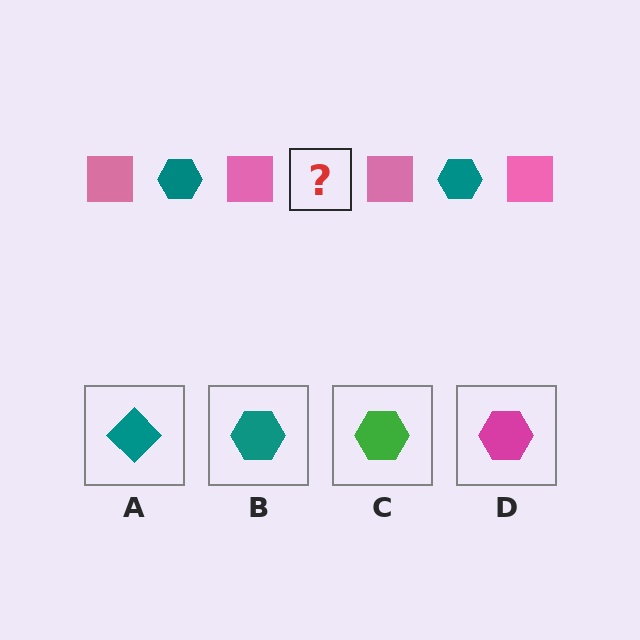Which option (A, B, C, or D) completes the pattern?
B.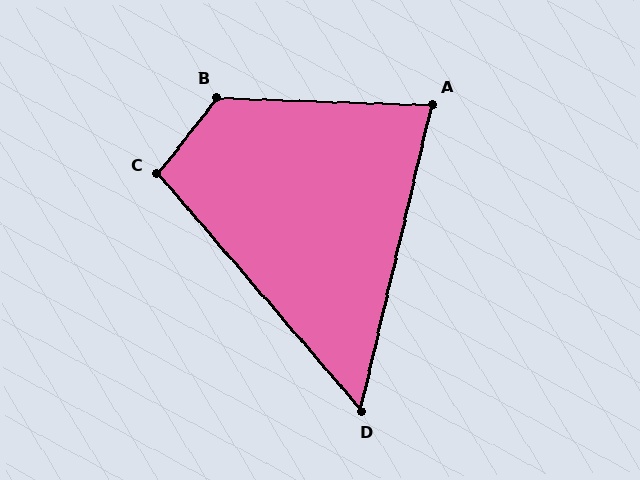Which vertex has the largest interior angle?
B, at approximately 126 degrees.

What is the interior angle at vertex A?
Approximately 79 degrees (acute).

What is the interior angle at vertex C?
Approximately 101 degrees (obtuse).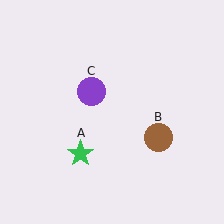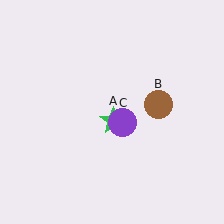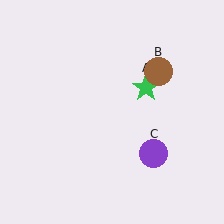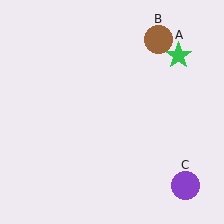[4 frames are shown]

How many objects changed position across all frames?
3 objects changed position: green star (object A), brown circle (object B), purple circle (object C).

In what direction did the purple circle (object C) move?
The purple circle (object C) moved down and to the right.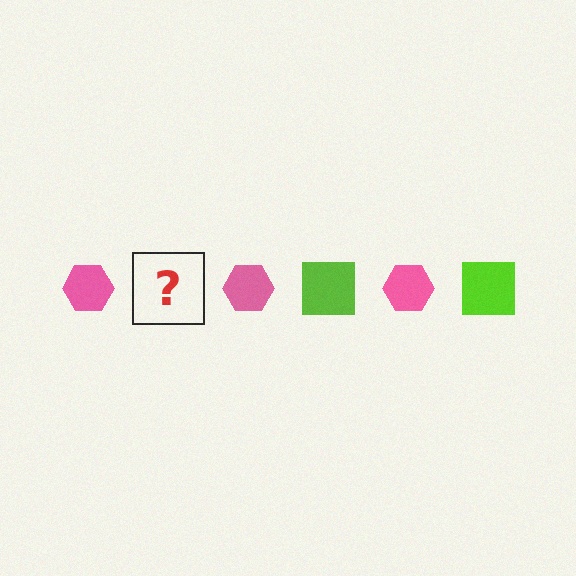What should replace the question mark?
The question mark should be replaced with a lime square.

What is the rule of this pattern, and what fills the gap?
The rule is that the pattern alternates between pink hexagon and lime square. The gap should be filled with a lime square.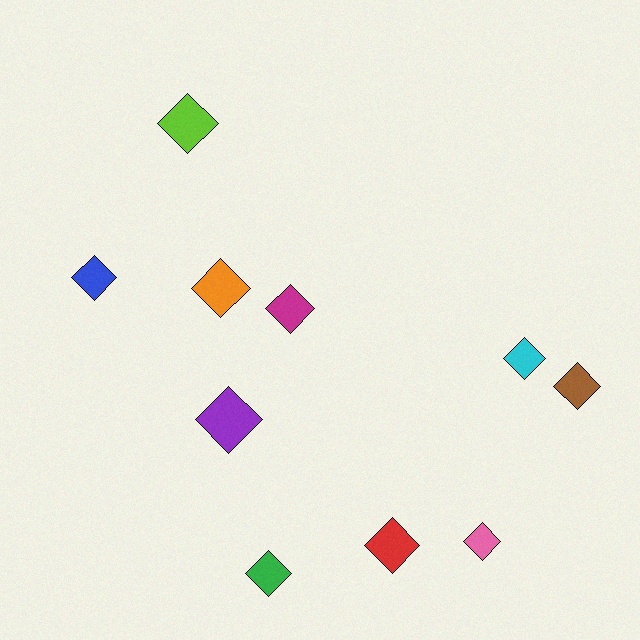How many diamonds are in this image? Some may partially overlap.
There are 10 diamonds.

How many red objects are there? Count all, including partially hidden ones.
There is 1 red object.